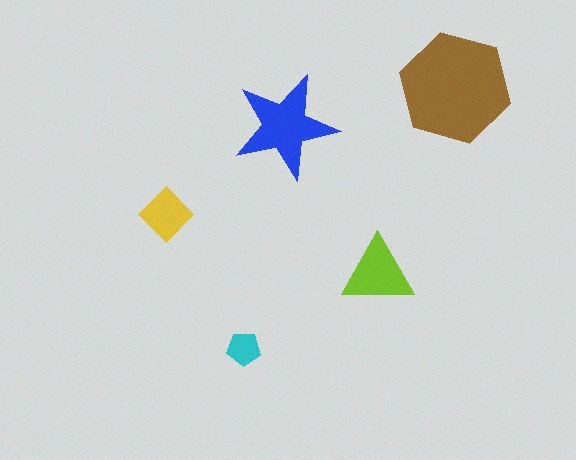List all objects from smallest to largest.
The cyan pentagon, the yellow diamond, the lime triangle, the blue star, the brown hexagon.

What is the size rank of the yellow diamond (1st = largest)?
4th.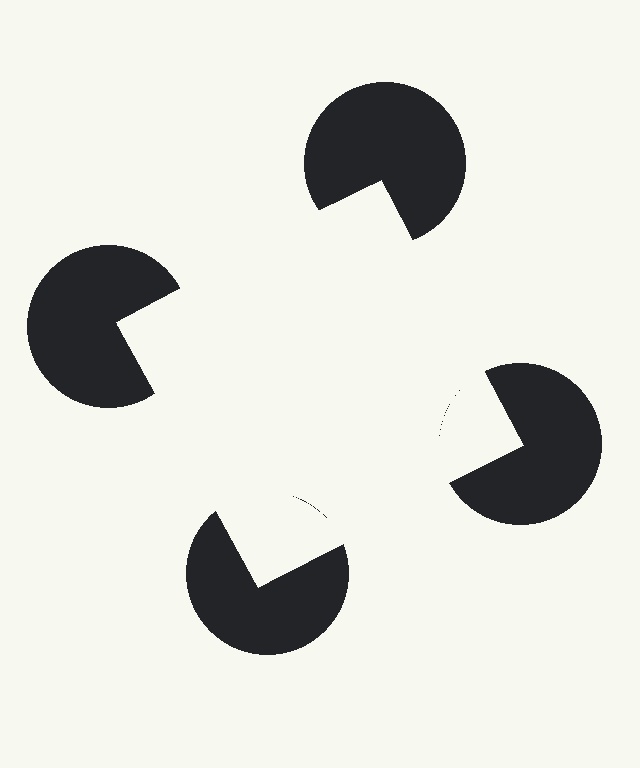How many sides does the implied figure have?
4 sides.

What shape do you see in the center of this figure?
An illusory square — its edges are inferred from the aligned wedge cuts in the pac-man discs, not physically drawn.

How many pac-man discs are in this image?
There are 4 — one at each vertex of the illusory square.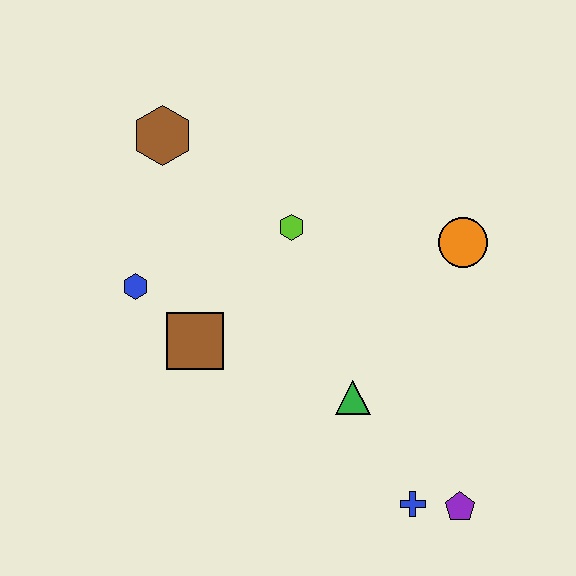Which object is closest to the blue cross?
The purple pentagon is closest to the blue cross.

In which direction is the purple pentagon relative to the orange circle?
The purple pentagon is below the orange circle.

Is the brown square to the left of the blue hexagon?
No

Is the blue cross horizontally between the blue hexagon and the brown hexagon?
No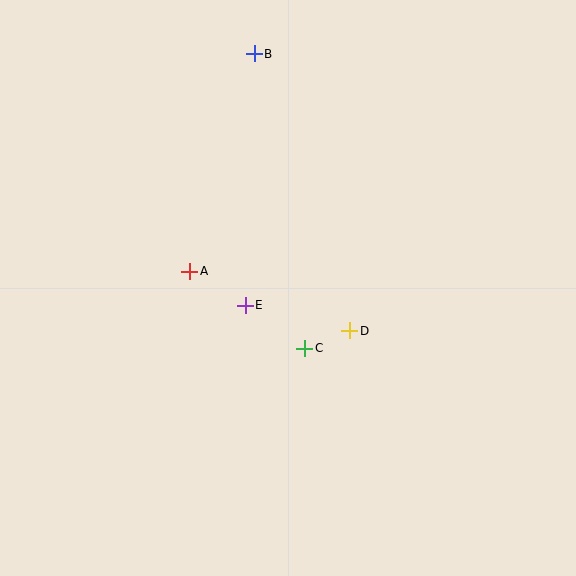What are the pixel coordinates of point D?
Point D is at (350, 331).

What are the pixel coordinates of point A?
Point A is at (190, 271).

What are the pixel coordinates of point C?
Point C is at (305, 348).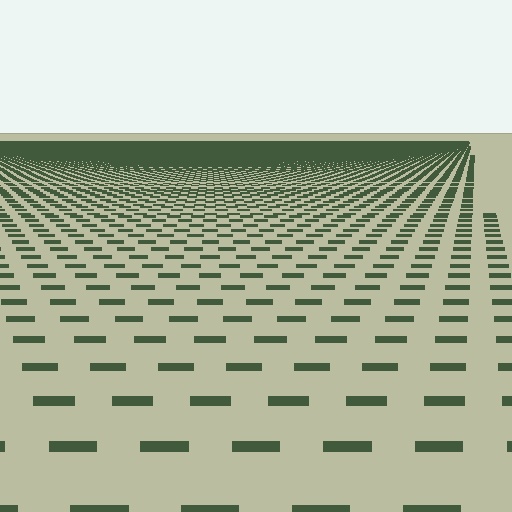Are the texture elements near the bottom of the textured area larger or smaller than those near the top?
Larger. Near the bottom, elements are closer to the viewer and appear at a bigger on-screen size.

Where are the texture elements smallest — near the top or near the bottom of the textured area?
Near the top.